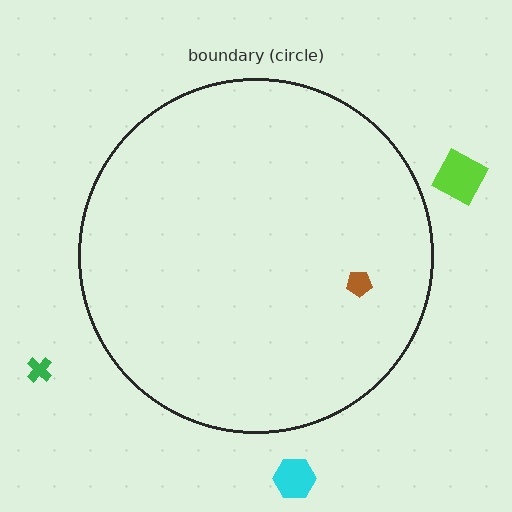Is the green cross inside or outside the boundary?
Outside.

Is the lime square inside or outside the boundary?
Outside.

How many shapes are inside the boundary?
1 inside, 3 outside.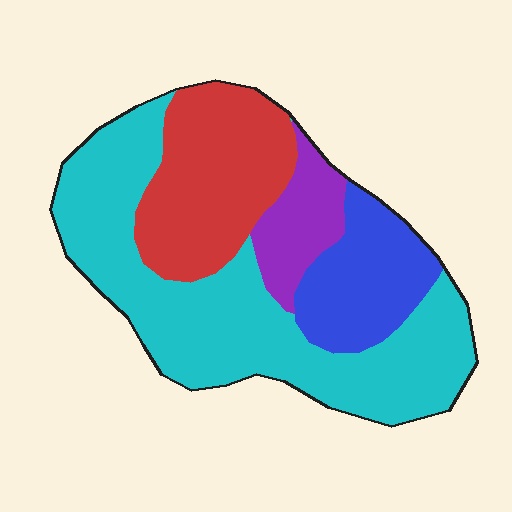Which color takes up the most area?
Cyan, at roughly 50%.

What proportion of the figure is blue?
Blue covers 16% of the figure.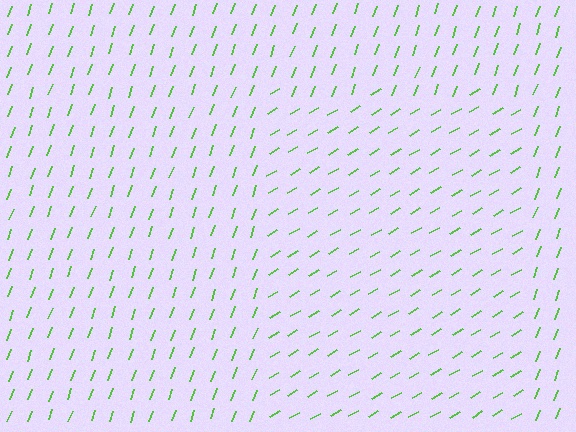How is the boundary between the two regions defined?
The boundary is defined purely by a change in line orientation (approximately 39 degrees difference). All lines are the same color and thickness.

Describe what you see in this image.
The image is filled with small lime line segments. A rectangle region in the image has lines oriented differently from the surrounding lines, creating a visible texture boundary.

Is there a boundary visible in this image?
Yes, there is a texture boundary formed by a change in line orientation.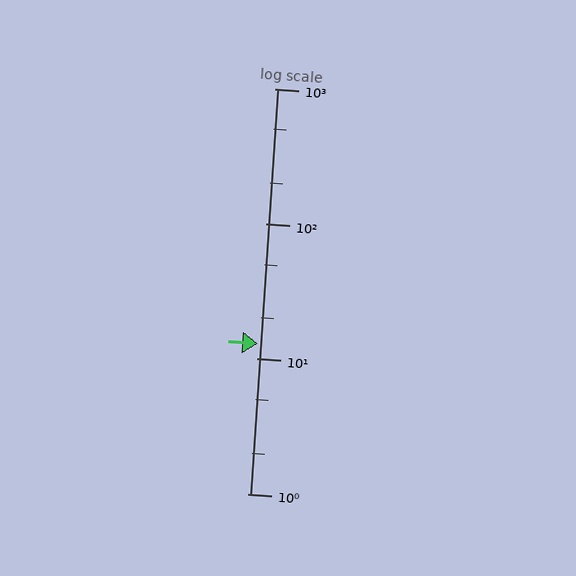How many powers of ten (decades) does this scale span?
The scale spans 3 decades, from 1 to 1000.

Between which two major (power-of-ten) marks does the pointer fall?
The pointer is between 10 and 100.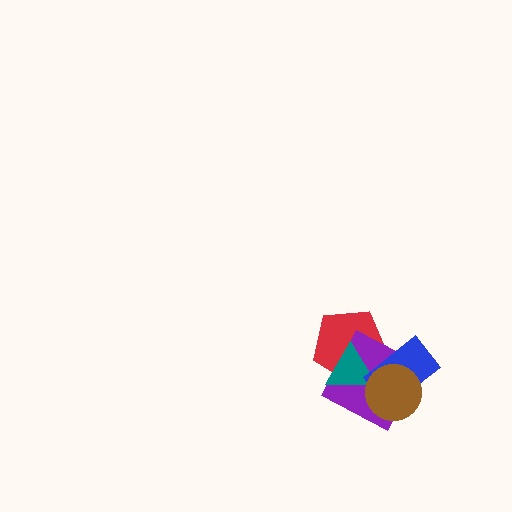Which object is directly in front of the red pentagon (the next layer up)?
The purple square is directly in front of the red pentagon.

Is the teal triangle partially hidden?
Yes, it is partially covered by another shape.